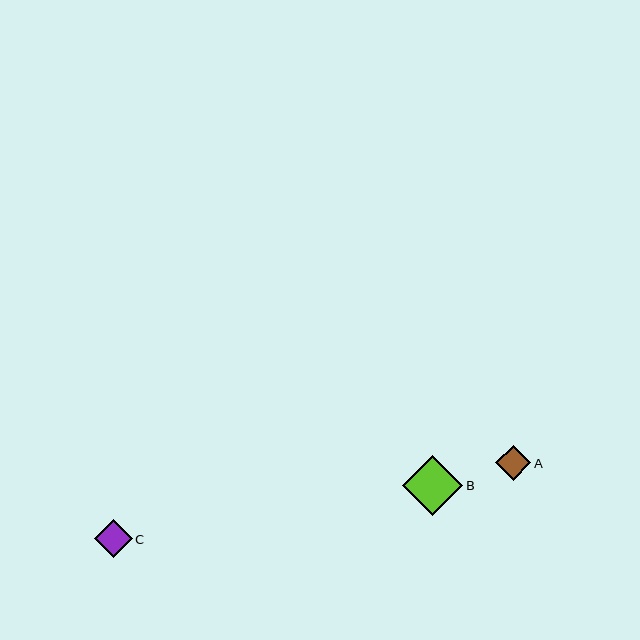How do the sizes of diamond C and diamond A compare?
Diamond C and diamond A are approximately the same size.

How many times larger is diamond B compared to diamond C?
Diamond B is approximately 1.6 times the size of diamond C.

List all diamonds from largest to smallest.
From largest to smallest: B, C, A.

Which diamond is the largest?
Diamond B is the largest with a size of approximately 60 pixels.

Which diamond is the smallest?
Diamond A is the smallest with a size of approximately 35 pixels.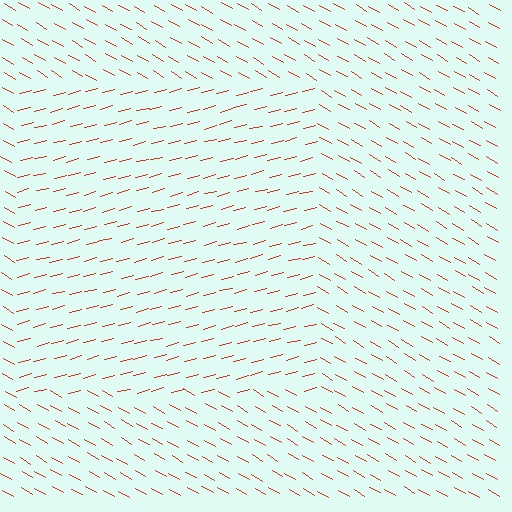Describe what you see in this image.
The image is filled with small red line segments. A rectangle region in the image has lines oriented differently from the surrounding lines, creating a visible texture boundary.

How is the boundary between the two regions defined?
The boundary is defined purely by a change in line orientation (approximately 45 degrees difference). All lines are the same color and thickness.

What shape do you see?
I see a rectangle.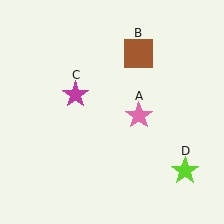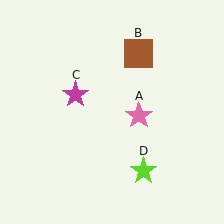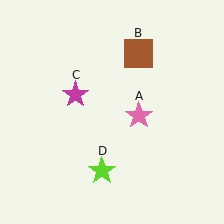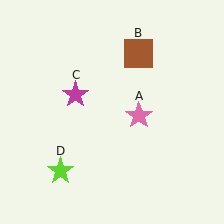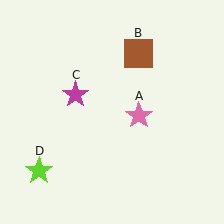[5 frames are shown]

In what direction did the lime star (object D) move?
The lime star (object D) moved left.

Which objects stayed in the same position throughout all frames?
Pink star (object A) and brown square (object B) and magenta star (object C) remained stationary.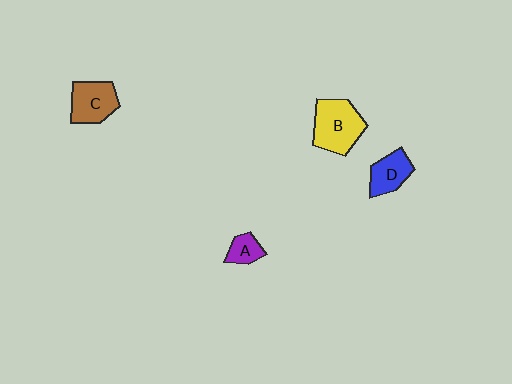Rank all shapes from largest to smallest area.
From largest to smallest: B (yellow), C (brown), D (blue), A (purple).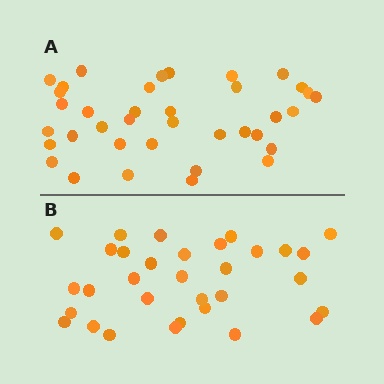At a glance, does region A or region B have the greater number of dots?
Region A (the top region) has more dots.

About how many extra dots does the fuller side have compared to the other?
Region A has about 5 more dots than region B.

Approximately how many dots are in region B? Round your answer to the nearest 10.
About 30 dots. (The exact count is 32, which rounds to 30.)